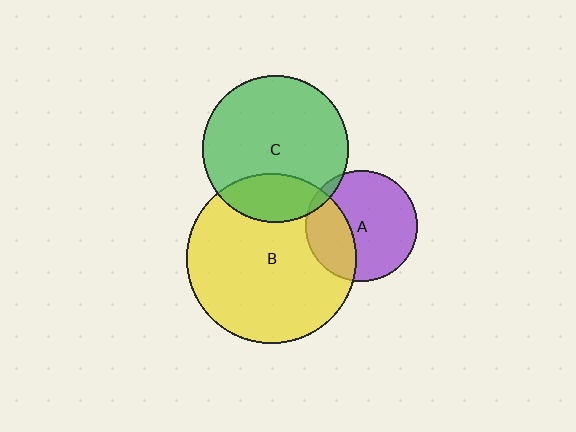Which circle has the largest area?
Circle B (yellow).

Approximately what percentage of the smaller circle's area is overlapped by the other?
Approximately 5%.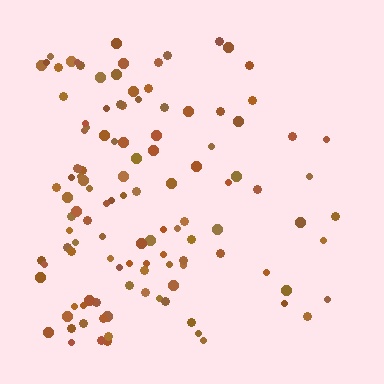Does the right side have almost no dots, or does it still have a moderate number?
Still a moderate number, just noticeably fewer than the left.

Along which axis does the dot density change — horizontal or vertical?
Horizontal.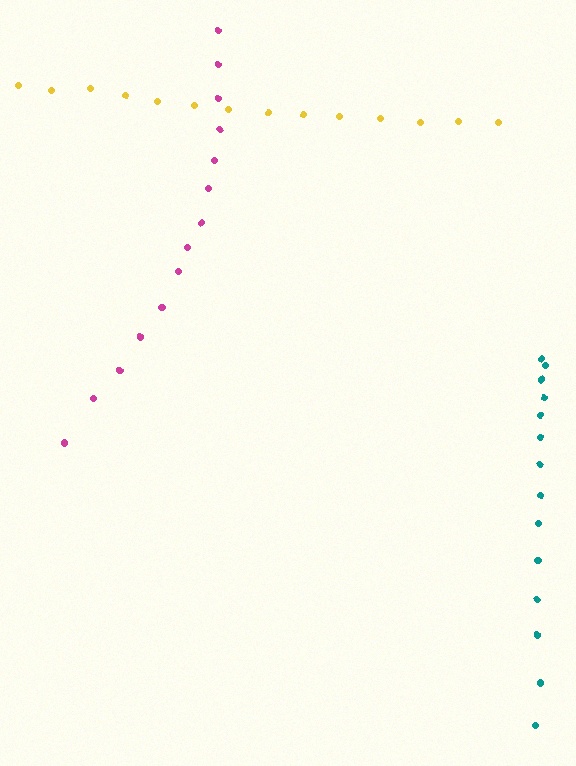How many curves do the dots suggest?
There are 3 distinct paths.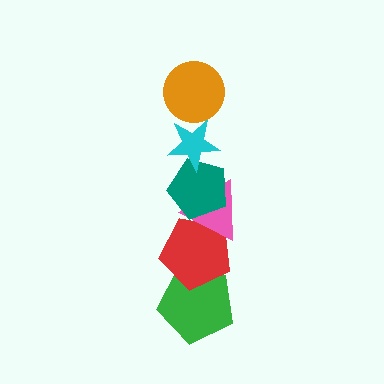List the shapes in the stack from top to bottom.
From top to bottom: the orange circle, the cyan star, the teal pentagon, the pink triangle, the red pentagon, the green pentagon.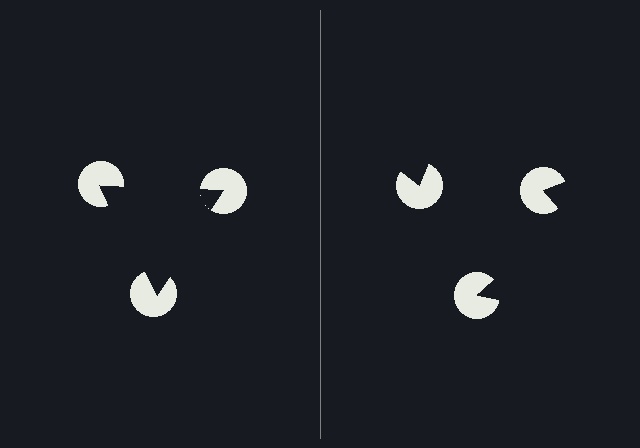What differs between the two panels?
The pac-man discs are positioned identically on both sides; only the wedge orientations differ. On the left they align to a triangle; on the right they are misaligned.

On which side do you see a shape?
An illusory triangle appears on the left side. On the right side the wedge cuts are rotated, so no coherent shape forms.